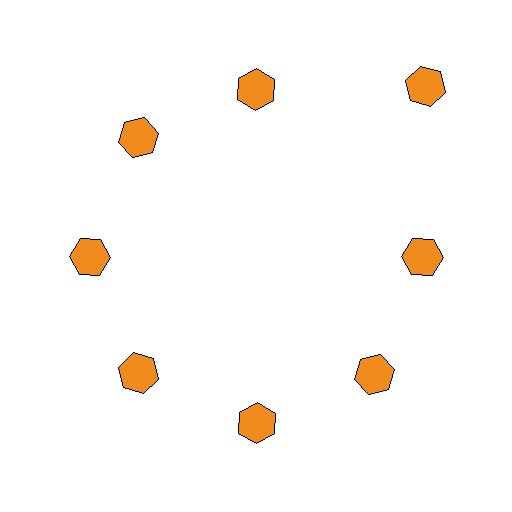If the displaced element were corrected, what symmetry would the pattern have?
It would have 8-fold rotational symmetry — the pattern would map onto itself every 45 degrees.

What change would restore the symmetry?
The symmetry would be restored by moving it inward, back onto the ring so that all 8 hexagons sit at equal angles and equal distance from the center.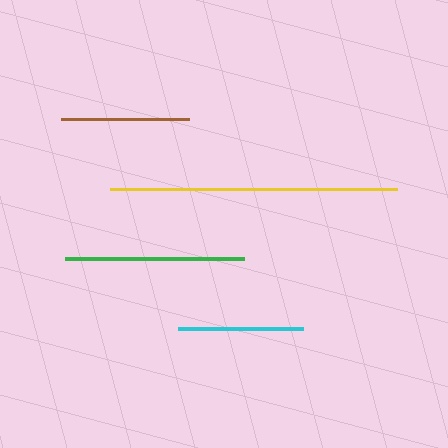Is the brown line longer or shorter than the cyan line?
The brown line is longer than the cyan line.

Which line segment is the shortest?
The cyan line is the shortest at approximately 125 pixels.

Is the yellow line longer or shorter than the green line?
The yellow line is longer than the green line.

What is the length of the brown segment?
The brown segment is approximately 128 pixels long.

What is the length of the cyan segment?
The cyan segment is approximately 125 pixels long.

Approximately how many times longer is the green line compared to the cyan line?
The green line is approximately 1.4 times the length of the cyan line.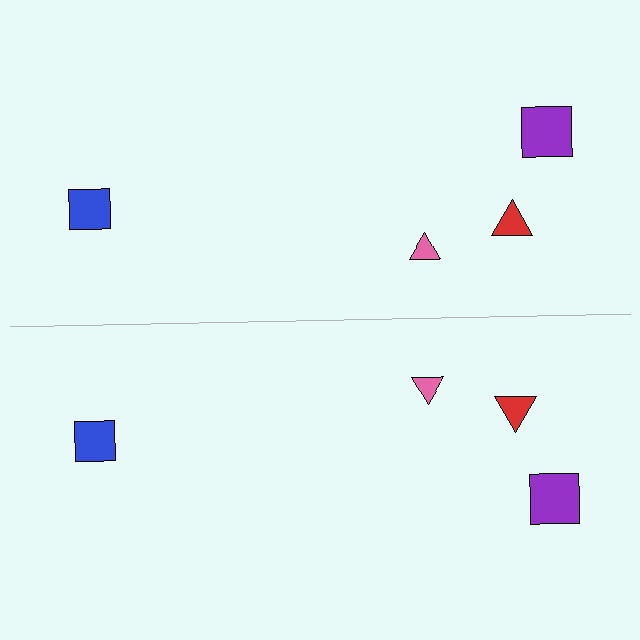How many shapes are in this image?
There are 8 shapes in this image.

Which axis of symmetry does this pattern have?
The pattern has a horizontal axis of symmetry running through the center of the image.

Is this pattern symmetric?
Yes, this pattern has bilateral (reflection) symmetry.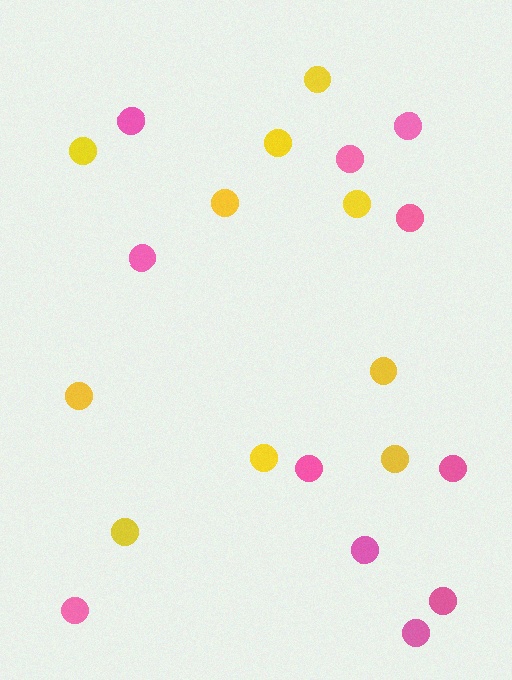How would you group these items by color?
There are 2 groups: one group of yellow circles (10) and one group of pink circles (11).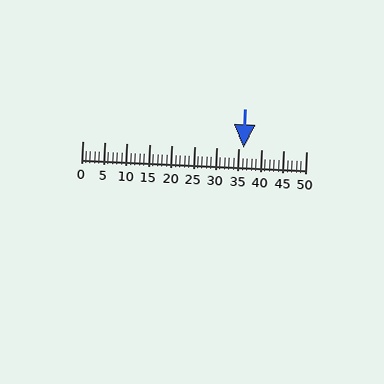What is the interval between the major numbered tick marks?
The major tick marks are spaced 5 units apart.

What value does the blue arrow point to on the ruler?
The blue arrow points to approximately 36.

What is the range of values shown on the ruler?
The ruler shows values from 0 to 50.